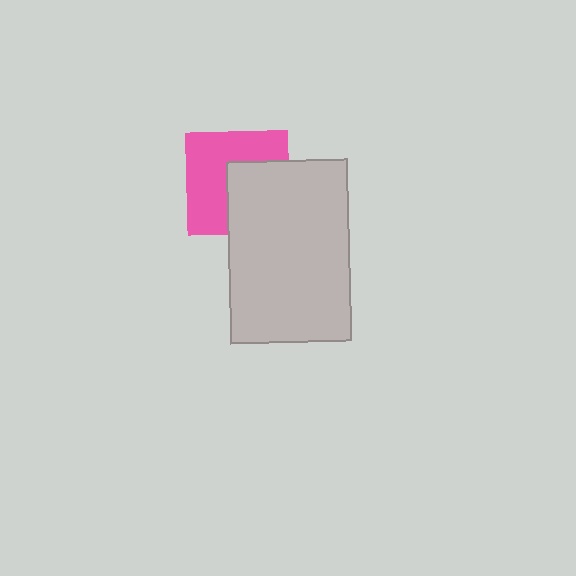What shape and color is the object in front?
The object in front is a light gray rectangle.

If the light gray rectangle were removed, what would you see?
You would see the complete pink square.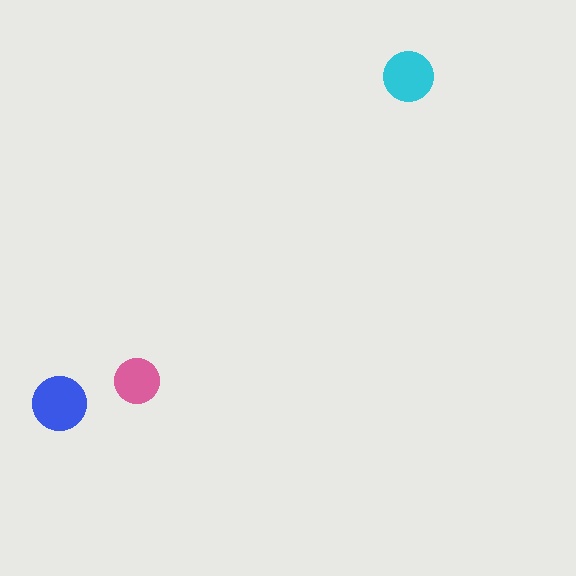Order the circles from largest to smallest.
the blue one, the cyan one, the pink one.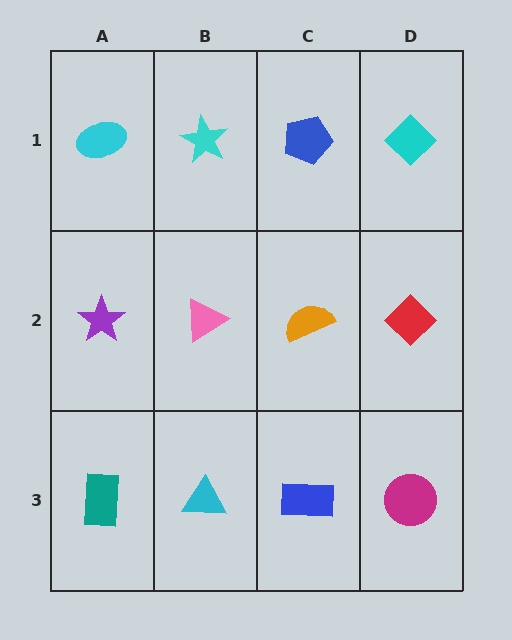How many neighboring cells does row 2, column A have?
3.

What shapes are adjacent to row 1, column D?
A red diamond (row 2, column D), a blue pentagon (row 1, column C).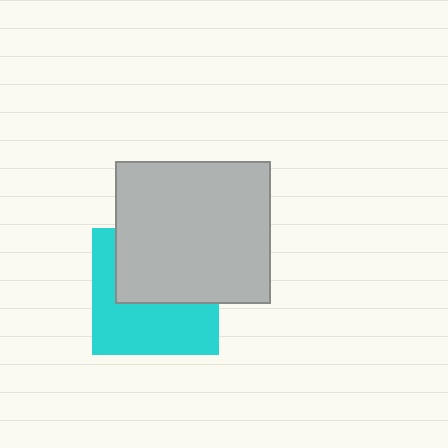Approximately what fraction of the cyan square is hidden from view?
Roughly 48% of the cyan square is hidden behind the light gray rectangle.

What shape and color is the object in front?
The object in front is a light gray rectangle.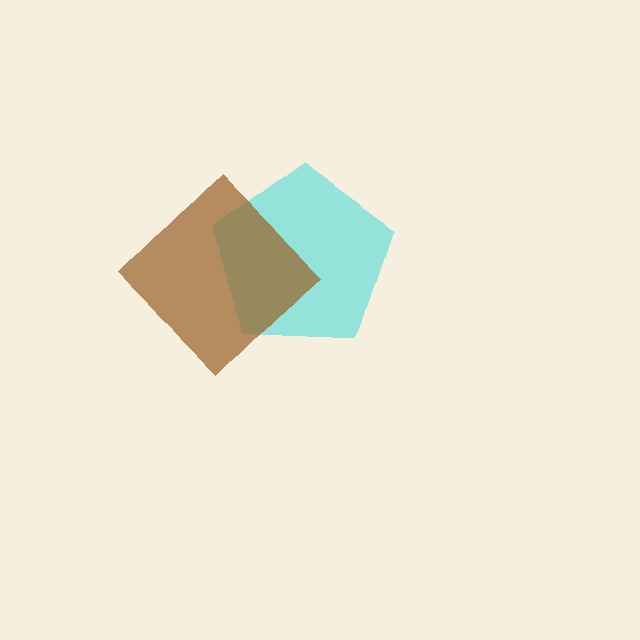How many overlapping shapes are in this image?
There are 2 overlapping shapes in the image.